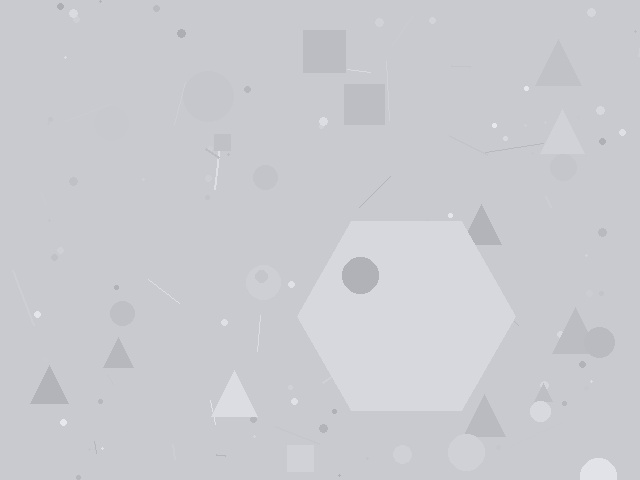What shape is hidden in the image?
A hexagon is hidden in the image.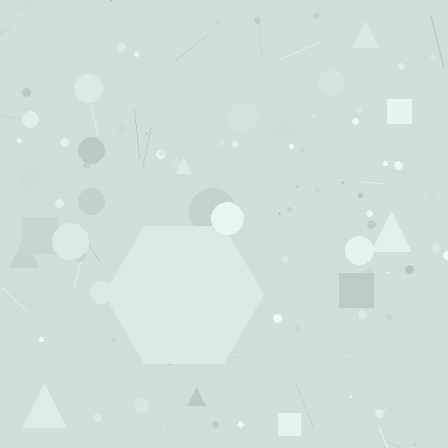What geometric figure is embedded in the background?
A hexagon is embedded in the background.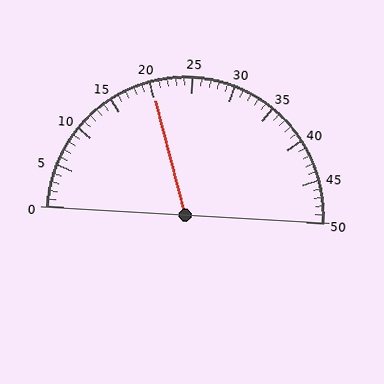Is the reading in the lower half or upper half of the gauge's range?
The reading is in the lower half of the range (0 to 50).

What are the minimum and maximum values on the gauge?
The gauge ranges from 0 to 50.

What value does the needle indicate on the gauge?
The needle indicates approximately 20.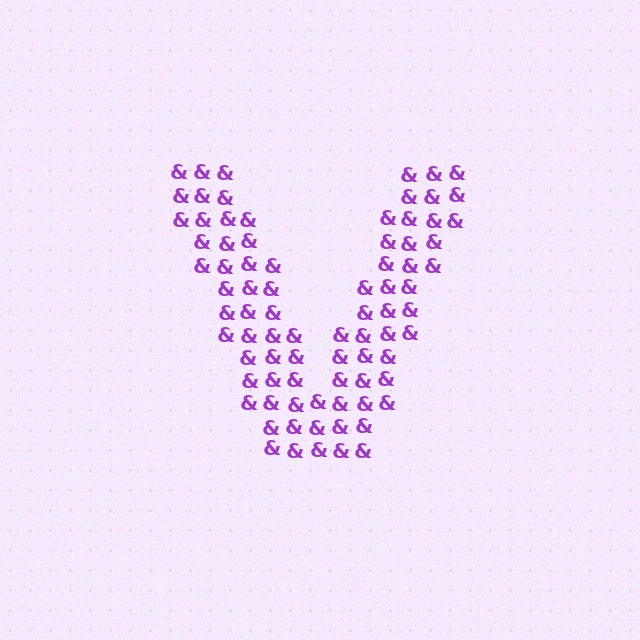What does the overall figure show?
The overall figure shows the letter V.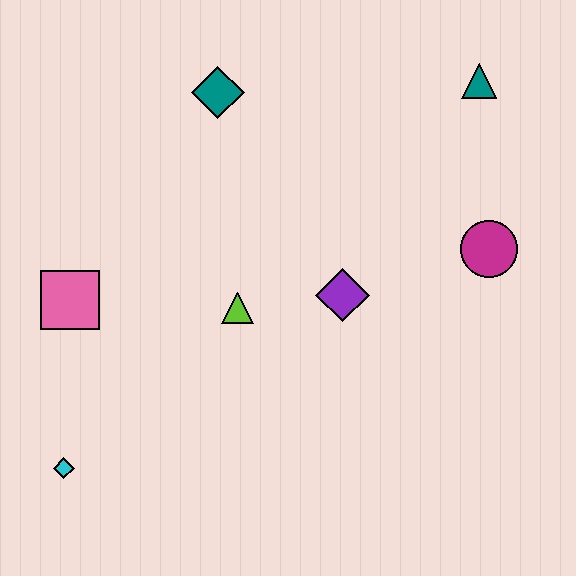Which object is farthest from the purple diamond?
The cyan diamond is farthest from the purple diamond.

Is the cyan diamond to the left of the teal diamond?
Yes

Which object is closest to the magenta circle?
The purple diamond is closest to the magenta circle.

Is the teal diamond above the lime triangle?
Yes